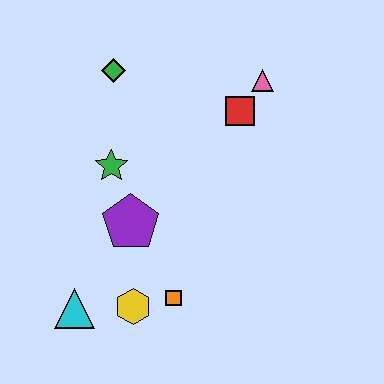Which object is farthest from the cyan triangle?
The pink triangle is farthest from the cyan triangle.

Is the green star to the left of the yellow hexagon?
Yes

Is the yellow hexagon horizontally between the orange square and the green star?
Yes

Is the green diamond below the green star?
No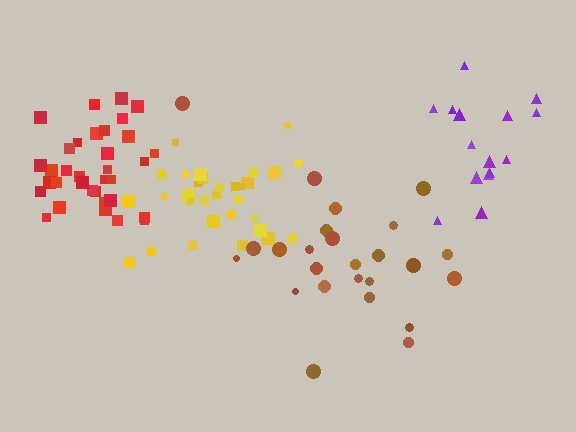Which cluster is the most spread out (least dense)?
Brown.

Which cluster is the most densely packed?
Red.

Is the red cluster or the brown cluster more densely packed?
Red.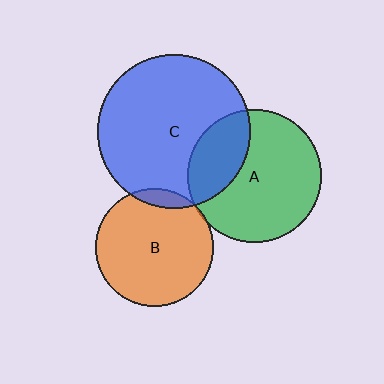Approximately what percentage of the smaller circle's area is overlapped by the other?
Approximately 30%.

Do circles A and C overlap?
Yes.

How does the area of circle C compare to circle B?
Approximately 1.7 times.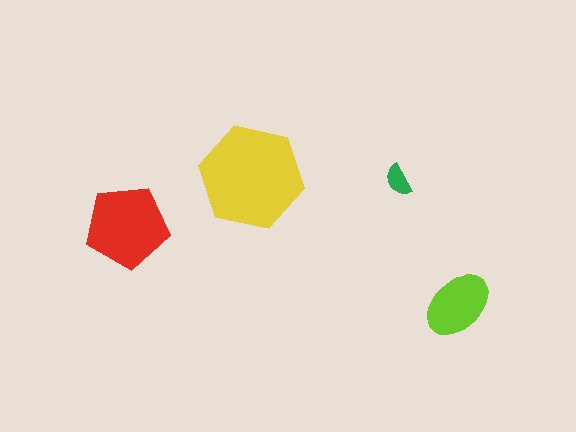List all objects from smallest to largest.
The green semicircle, the lime ellipse, the red pentagon, the yellow hexagon.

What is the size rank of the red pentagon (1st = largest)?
2nd.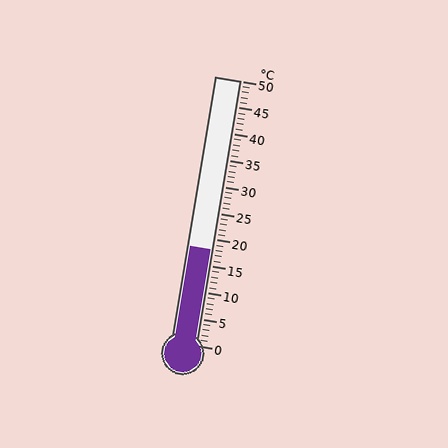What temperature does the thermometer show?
The thermometer shows approximately 18°C.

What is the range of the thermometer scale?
The thermometer scale ranges from 0°C to 50°C.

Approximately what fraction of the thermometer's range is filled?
The thermometer is filled to approximately 35% of its range.